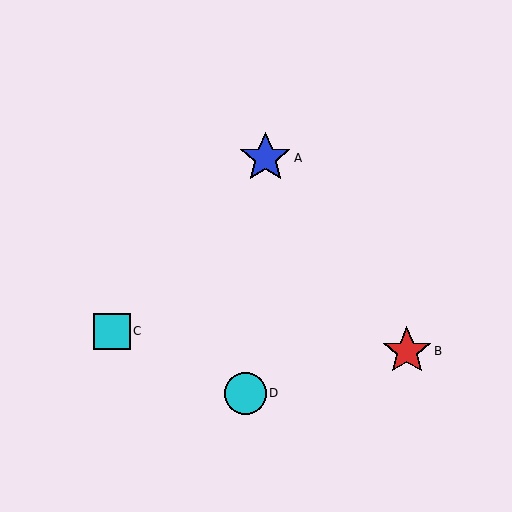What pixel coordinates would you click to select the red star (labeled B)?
Click at (407, 351) to select the red star B.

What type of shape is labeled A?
Shape A is a blue star.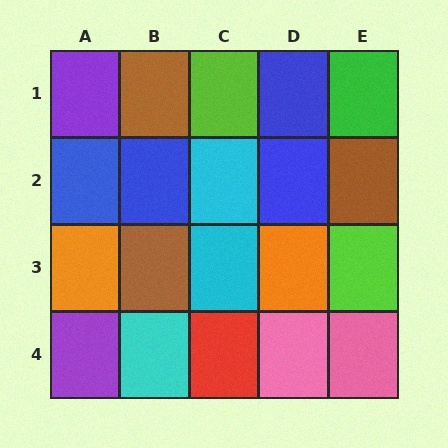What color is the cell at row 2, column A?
Blue.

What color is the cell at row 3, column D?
Orange.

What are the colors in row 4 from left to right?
Purple, cyan, red, pink, pink.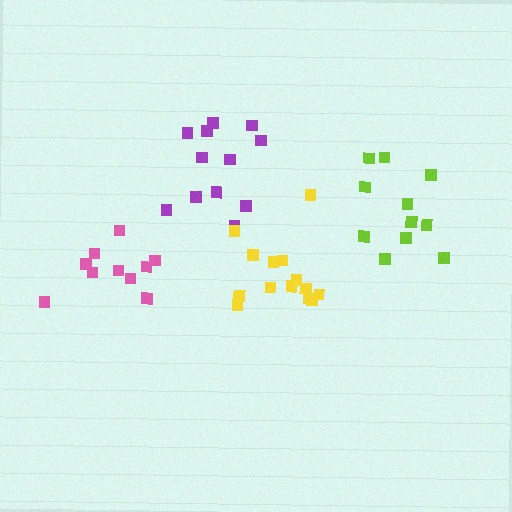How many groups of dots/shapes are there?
There are 4 groups.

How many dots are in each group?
Group 1: 12 dots, Group 2: 11 dots, Group 3: 11 dots, Group 4: 14 dots (48 total).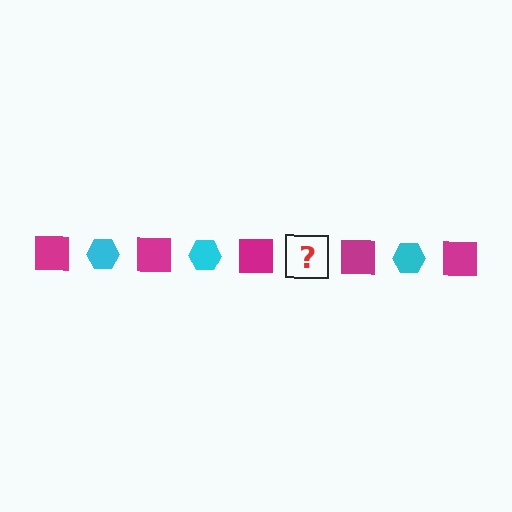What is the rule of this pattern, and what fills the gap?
The rule is that the pattern alternates between magenta square and cyan hexagon. The gap should be filled with a cyan hexagon.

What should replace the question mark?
The question mark should be replaced with a cyan hexagon.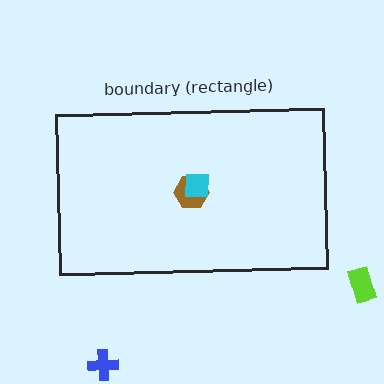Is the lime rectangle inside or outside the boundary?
Outside.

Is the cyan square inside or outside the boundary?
Inside.